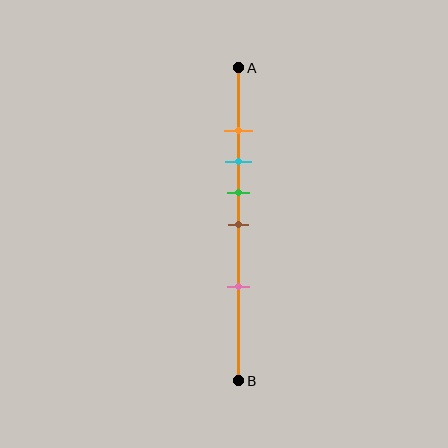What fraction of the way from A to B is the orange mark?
The orange mark is approximately 20% (0.2) of the way from A to B.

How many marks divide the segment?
There are 5 marks dividing the segment.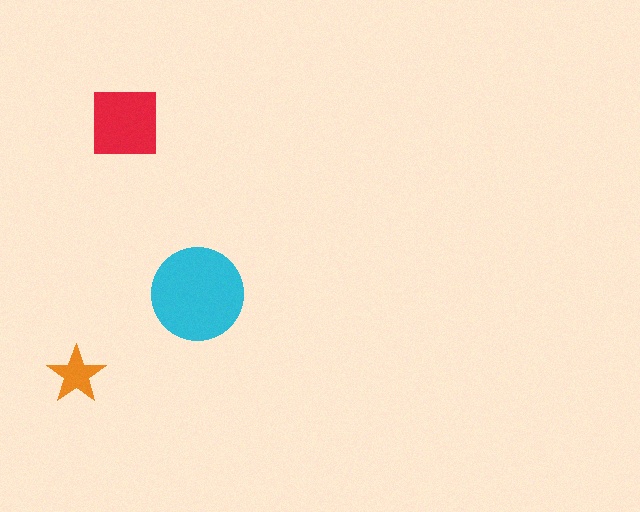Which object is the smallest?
The orange star.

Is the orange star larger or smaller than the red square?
Smaller.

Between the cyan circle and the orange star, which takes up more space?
The cyan circle.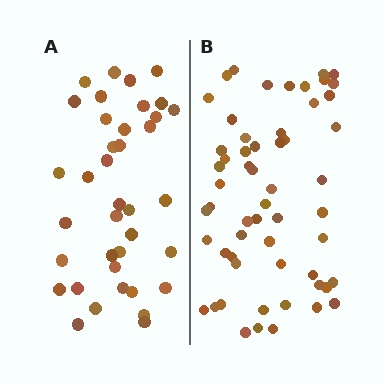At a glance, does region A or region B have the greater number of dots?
Region B (the right region) has more dots.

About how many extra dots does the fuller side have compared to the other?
Region B has approximately 20 more dots than region A.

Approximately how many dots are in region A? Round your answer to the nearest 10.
About 40 dots. (The exact count is 38, which rounds to 40.)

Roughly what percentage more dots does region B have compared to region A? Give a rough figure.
About 50% more.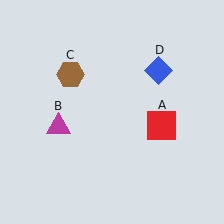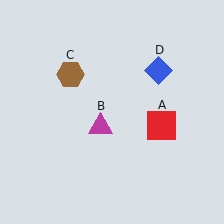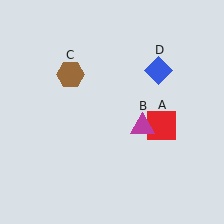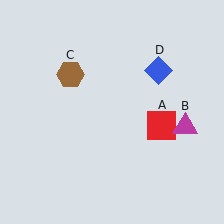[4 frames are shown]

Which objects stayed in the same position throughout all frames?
Red square (object A) and brown hexagon (object C) and blue diamond (object D) remained stationary.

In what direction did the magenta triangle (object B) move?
The magenta triangle (object B) moved right.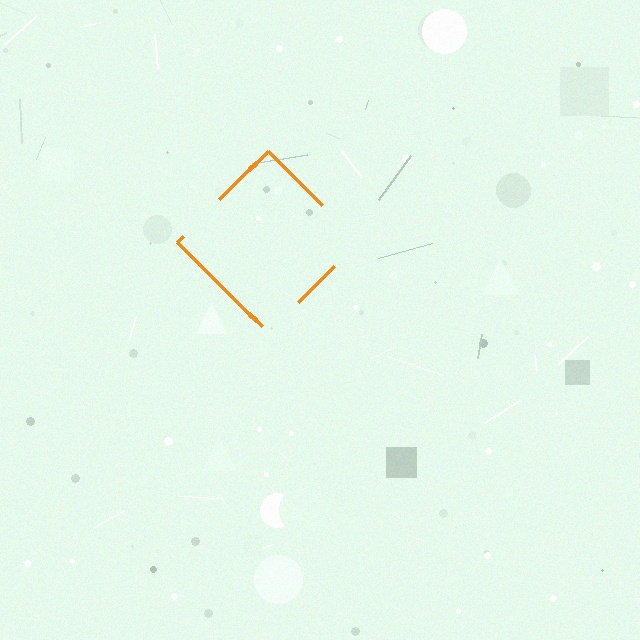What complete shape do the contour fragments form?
The contour fragments form a diamond.